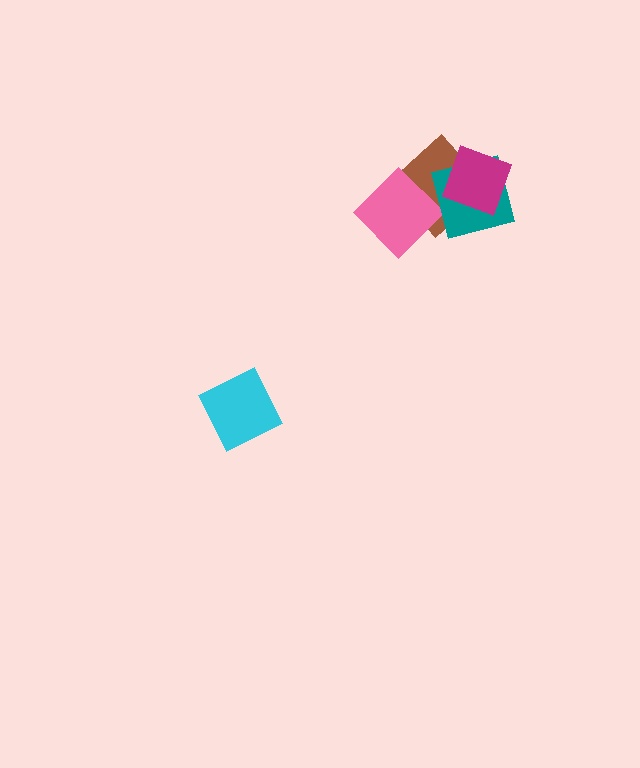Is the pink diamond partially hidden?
No, no other shape covers it.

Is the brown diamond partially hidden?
Yes, it is partially covered by another shape.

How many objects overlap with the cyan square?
0 objects overlap with the cyan square.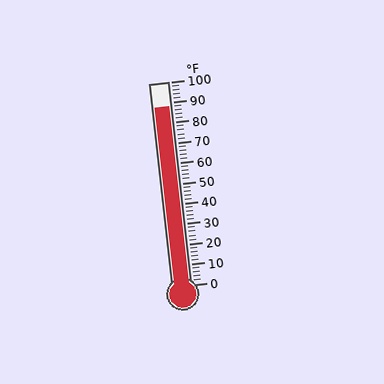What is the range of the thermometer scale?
The thermometer scale ranges from 0°F to 100°F.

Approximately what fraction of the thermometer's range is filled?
The thermometer is filled to approximately 90% of its range.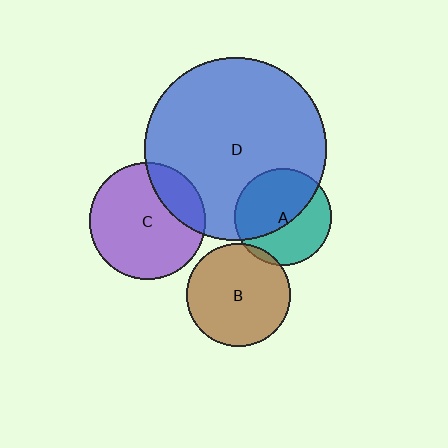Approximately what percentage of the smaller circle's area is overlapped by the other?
Approximately 55%.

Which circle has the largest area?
Circle D (blue).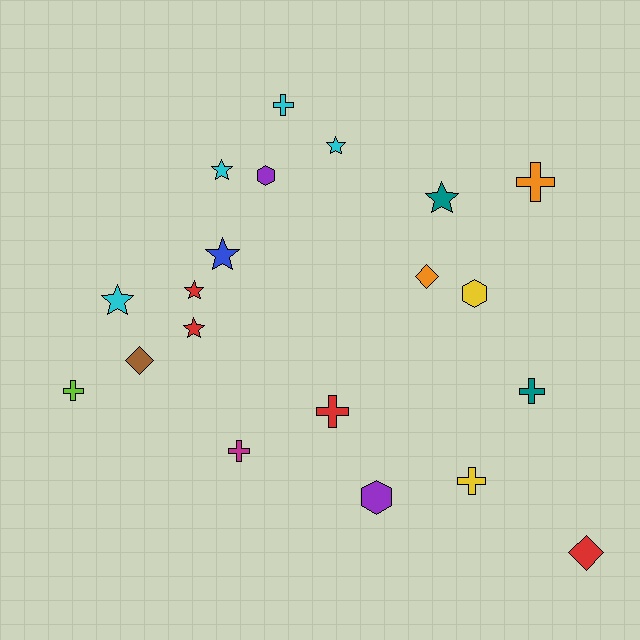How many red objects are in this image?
There are 4 red objects.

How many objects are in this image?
There are 20 objects.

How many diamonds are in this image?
There are 3 diamonds.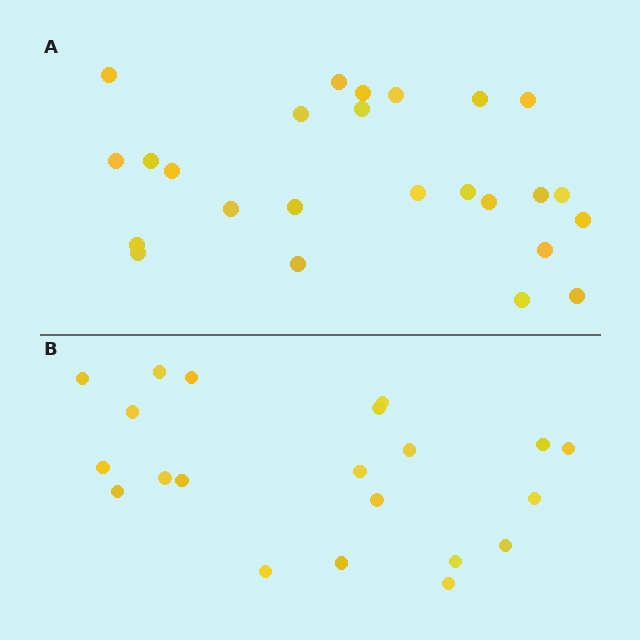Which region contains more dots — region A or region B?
Region A (the top region) has more dots.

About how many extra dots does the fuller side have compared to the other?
Region A has about 4 more dots than region B.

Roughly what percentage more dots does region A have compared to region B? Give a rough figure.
About 20% more.